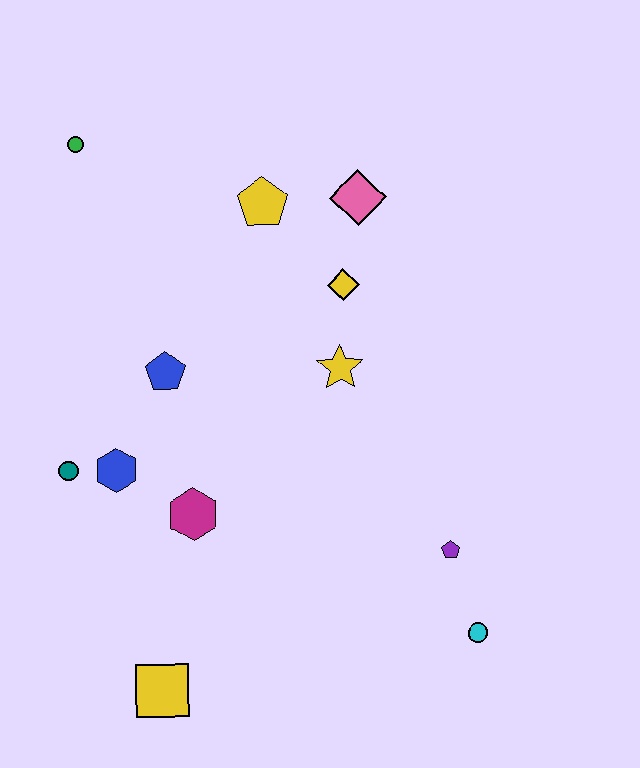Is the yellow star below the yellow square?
No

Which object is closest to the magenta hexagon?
The blue hexagon is closest to the magenta hexagon.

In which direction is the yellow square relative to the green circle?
The yellow square is below the green circle.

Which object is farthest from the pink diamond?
The yellow square is farthest from the pink diamond.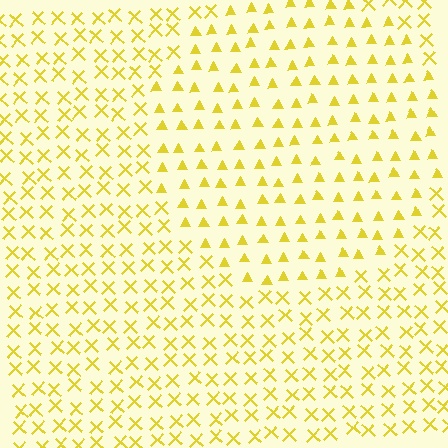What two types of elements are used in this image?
The image uses triangles inside the circle region and X marks outside it.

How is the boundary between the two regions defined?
The boundary is defined by a change in element shape: triangles inside vs. X marks outside. All elements share the same color and spacing.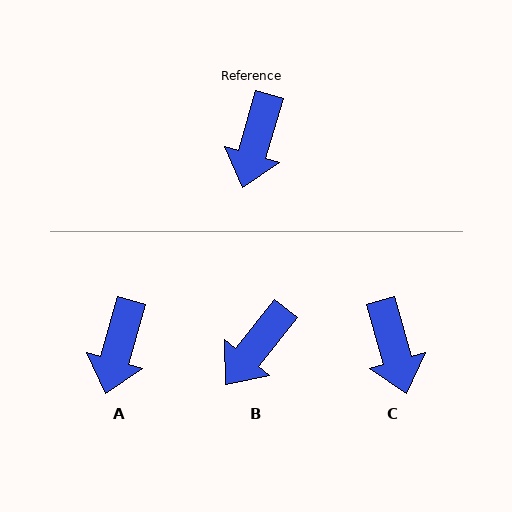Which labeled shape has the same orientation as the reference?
A.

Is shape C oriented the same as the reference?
No, it is off by about 32 degrees.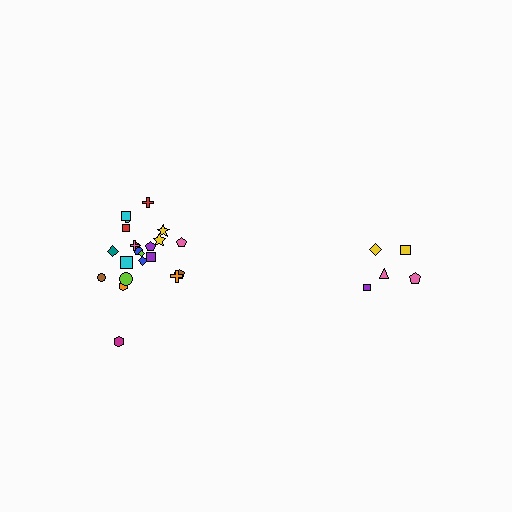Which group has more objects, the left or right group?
The left group.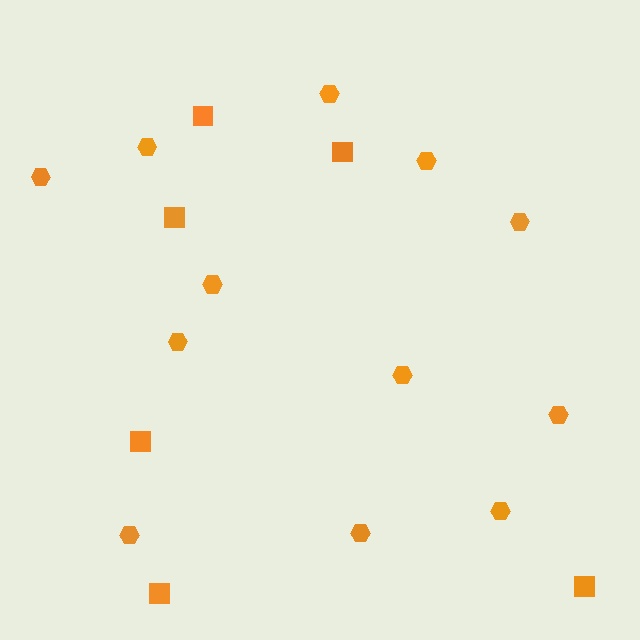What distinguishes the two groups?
There are 2 groups: one group of squares (6) and one group of hexagons (12).